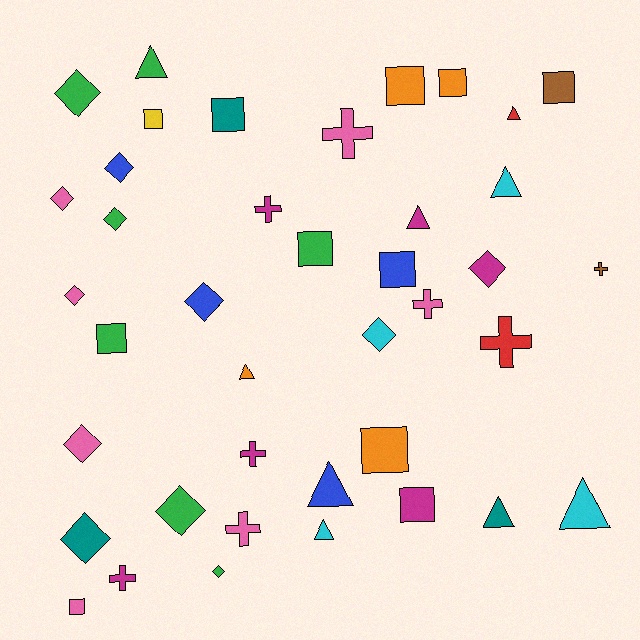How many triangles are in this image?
There are 9 triangles.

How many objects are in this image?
There are 40 objects.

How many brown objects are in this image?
There are 2 brown objects.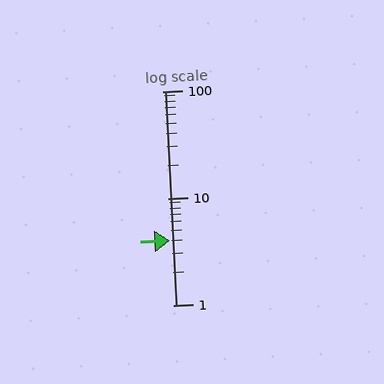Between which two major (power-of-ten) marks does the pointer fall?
The pointer is between 1 and 10.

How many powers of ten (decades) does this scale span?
The scale spans 2 decades, from 1 to 100.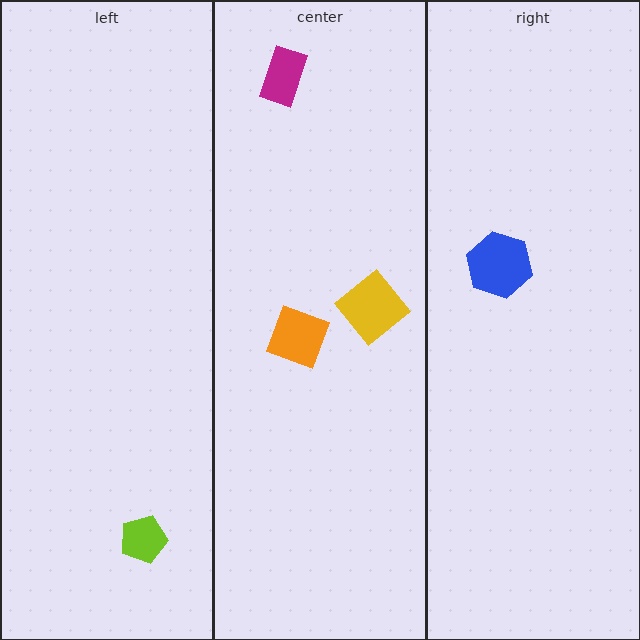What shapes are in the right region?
The blue hexagon.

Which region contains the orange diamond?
The center region.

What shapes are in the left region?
The lime pentagon.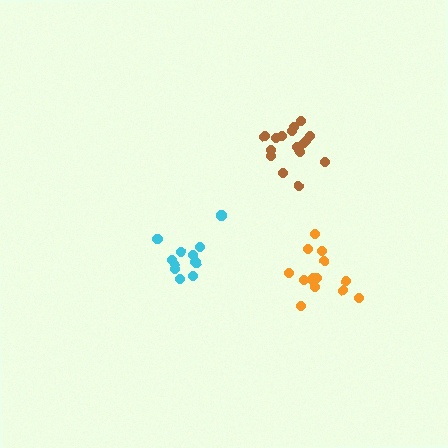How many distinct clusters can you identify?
There are 3 distinct clusters.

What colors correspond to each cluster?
The clusters are colored: brown, cyan, orange.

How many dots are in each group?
Group 1: 17 dots, Group 2: 11 dots, Group 3: 14 dots (42 total).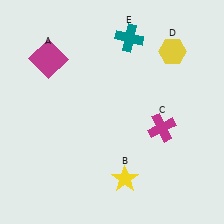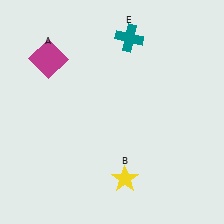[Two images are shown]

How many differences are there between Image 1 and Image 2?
There are 2 differences between the two images.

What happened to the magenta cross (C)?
The magenta cross (C) was removed in Image 2. It was in the bottom-right area of Image 1.